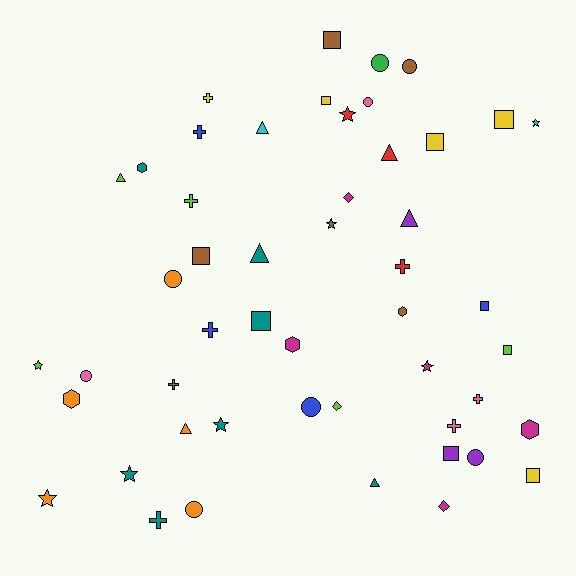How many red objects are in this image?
There are 3 red objects.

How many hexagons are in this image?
There are 5 hexagons.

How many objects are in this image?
There are 50 objects.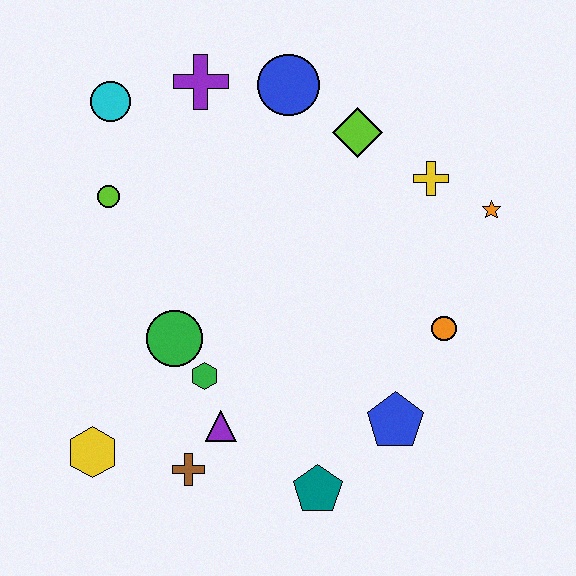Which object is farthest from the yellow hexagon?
The orange star is farthest from the yellow hexagon.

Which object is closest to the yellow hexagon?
The brown cross is closest to the yellow hexagon.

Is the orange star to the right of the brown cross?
Yes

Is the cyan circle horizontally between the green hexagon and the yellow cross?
No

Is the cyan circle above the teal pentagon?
Yes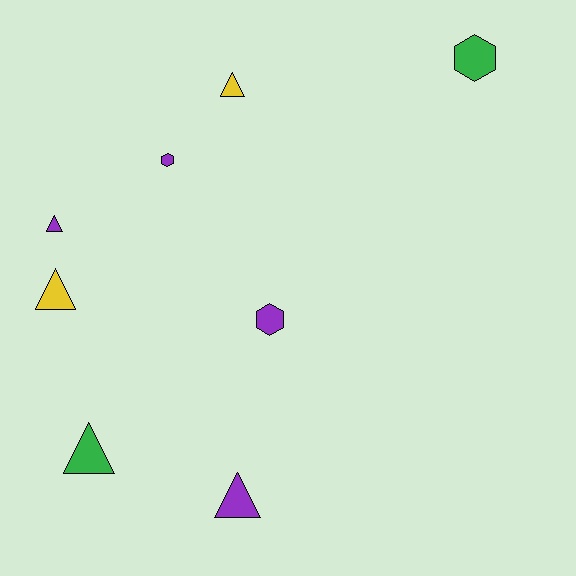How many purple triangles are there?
There are 2 purple triangles.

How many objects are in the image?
There are 8 objects.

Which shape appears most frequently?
Triangle, with 5 objects.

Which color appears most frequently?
Purple, with 4 objects.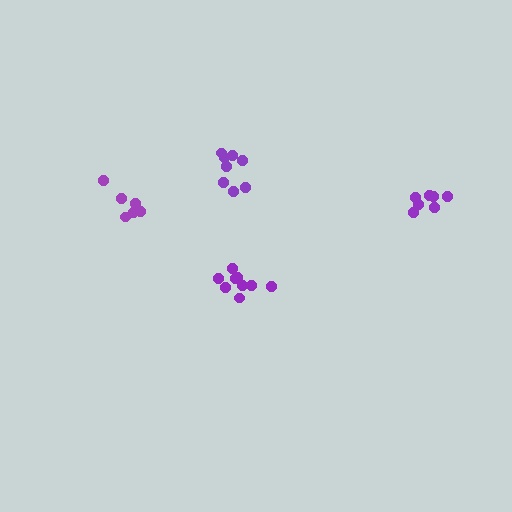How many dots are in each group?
Group 1: 9 dots, Group 2: 7 dots, Group 3: 6 dots, Group 4: 8 dots (30 total).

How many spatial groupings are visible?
There are 4 spatial groupings.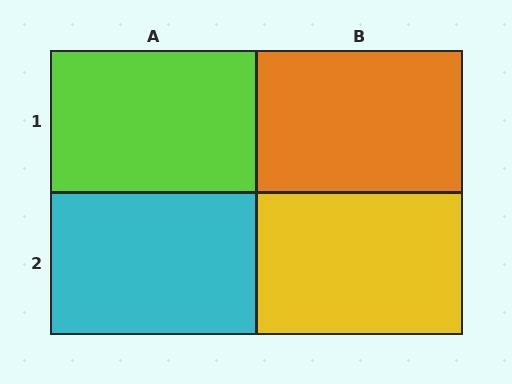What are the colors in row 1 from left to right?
Lime, orange.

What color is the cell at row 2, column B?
Yellow.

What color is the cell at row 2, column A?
Cyan.